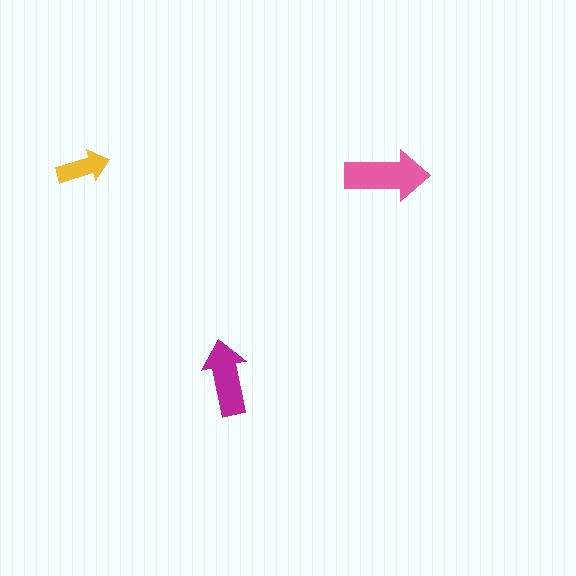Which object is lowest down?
The magenta arrow is bottommost.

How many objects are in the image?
There are 3 objects in the image.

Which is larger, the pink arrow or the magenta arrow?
The pink one.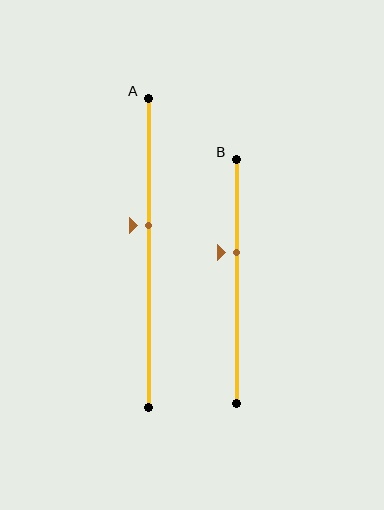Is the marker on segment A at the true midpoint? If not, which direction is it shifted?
No, the marker on segment A is shifted upward by about 9% of the segment length.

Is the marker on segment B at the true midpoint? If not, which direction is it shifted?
No, the marker on segment B is shifted upward by about 12% of the segment length.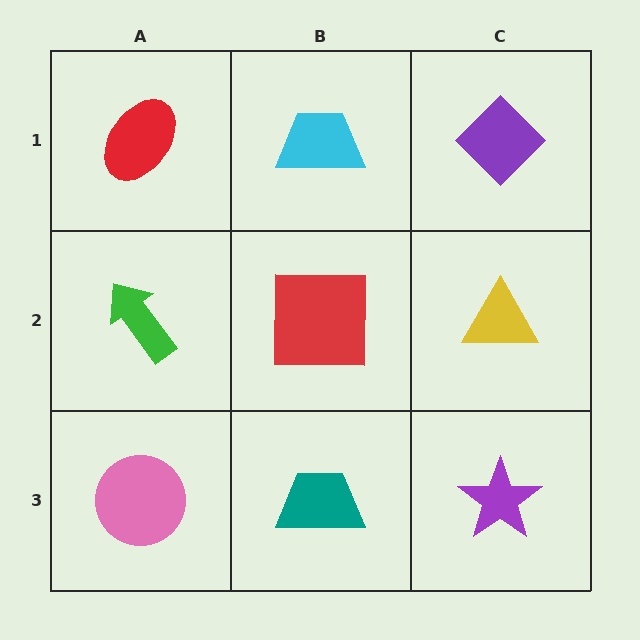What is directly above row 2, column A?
A red ellipse.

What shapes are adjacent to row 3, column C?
A yellow triangle (row 2, column C), a teal trapezoid (row 3, column B).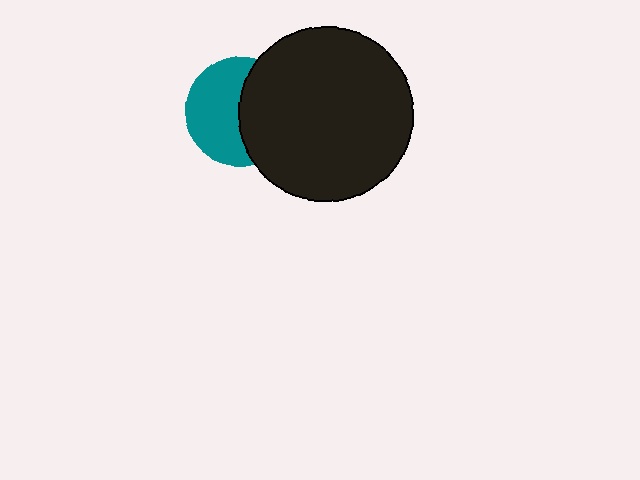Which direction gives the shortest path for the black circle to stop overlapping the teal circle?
Moving right gives the shortest separation.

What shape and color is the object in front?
The object in front is a black circle.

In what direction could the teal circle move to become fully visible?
The teal circle could move left. That would shift it out from behind the black circle entirely.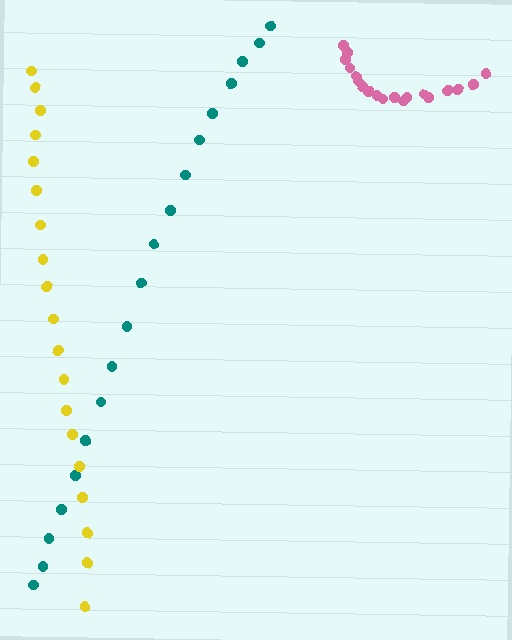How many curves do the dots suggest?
There are 3 distinct paths.